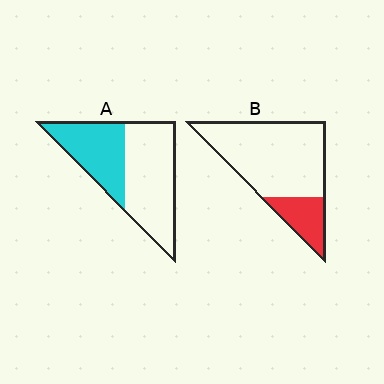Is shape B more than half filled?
No.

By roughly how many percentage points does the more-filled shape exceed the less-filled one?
By roughly 20 percentage points (A over B).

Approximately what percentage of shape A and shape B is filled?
A is approximately 40% and B is approximately 20%.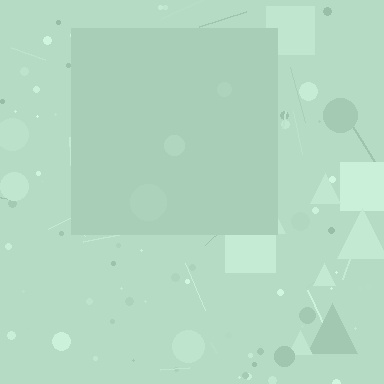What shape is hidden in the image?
A square is hidden in the image.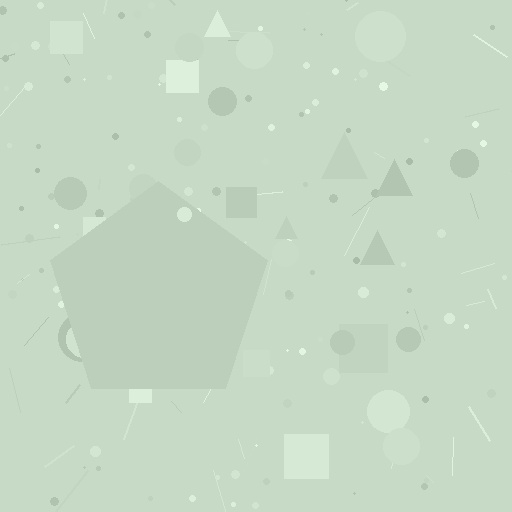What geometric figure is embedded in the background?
A pentagon is embedded in the background.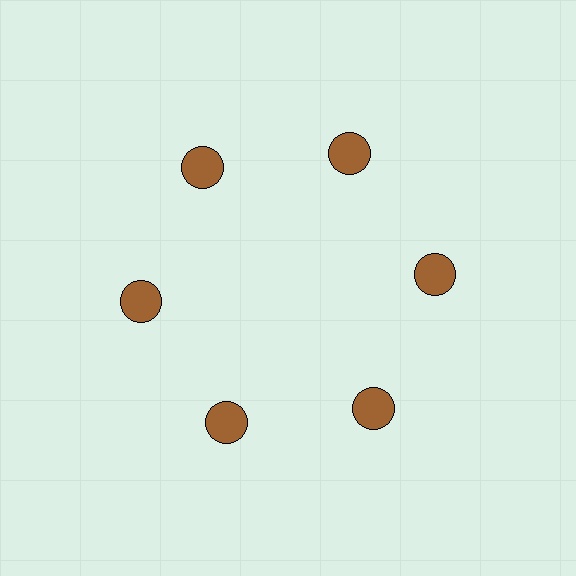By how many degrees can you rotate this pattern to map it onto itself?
The pattern maps onto itself every 60 degrees of rotation.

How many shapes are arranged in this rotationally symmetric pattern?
There are 6 shapes, arranged in 6 groups of 1.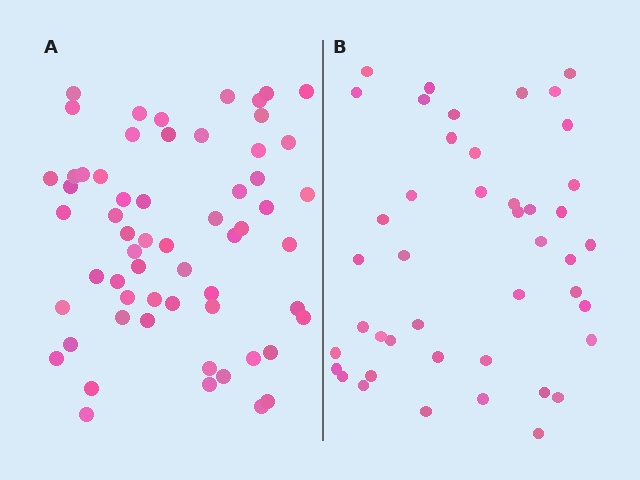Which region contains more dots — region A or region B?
Region A (the left region) has more dots.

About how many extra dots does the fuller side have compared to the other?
Region A has approximately 15 more dots than region B.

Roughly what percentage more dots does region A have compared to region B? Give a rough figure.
About 35% more.